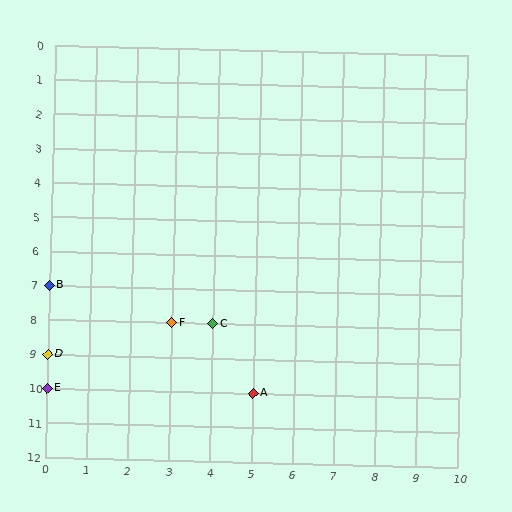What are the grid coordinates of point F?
Point F is at grid coordinates (3, 8).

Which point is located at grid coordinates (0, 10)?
Point E is at (0, 10).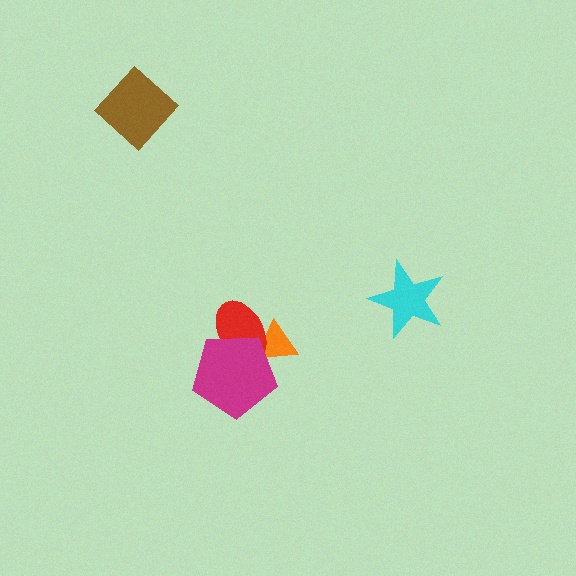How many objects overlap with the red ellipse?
2 objects overlap with the red ellipse.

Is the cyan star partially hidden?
No, no other shape covers it.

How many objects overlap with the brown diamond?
0 objects overlap with the brown diamond.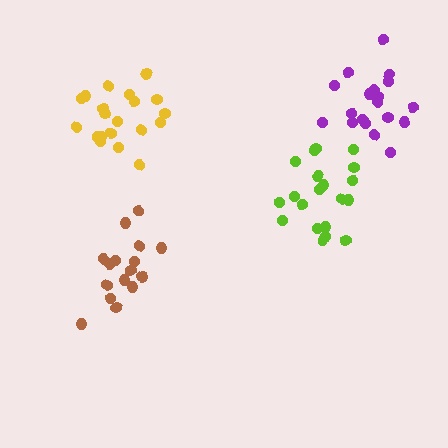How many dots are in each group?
Group 1: 20 dots, Group 2: 20 dots, Group 3: 17 dots, Group 4: 20 dots (77 total).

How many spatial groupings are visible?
There are 4 spatial groupings.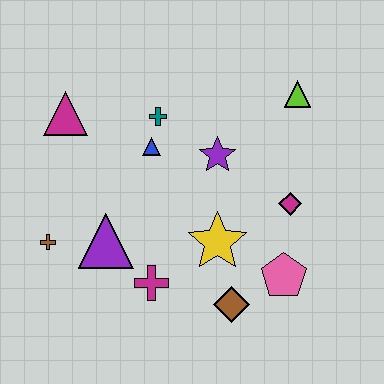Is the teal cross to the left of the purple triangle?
No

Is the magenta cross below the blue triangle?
Yes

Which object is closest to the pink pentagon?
The brown diamond is closest to the pink pentagon.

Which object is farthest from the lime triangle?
The brown cross is farthest from the lime triangle.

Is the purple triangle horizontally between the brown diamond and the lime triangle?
No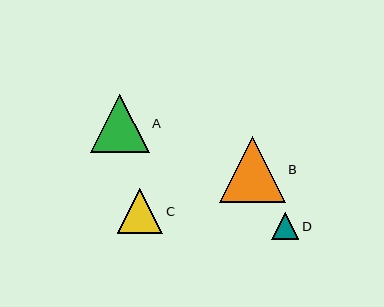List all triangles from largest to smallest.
From largest to smallest: B, A, C, D.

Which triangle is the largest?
Triangle B is the largest with a size of approximately 65 pixels.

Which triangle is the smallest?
Triangle D is the smallest with a size of approximately 27 pixels.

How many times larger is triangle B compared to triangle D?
Triangle B is approximately 2.5 times the size of triangle D.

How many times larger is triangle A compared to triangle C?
Triangle A is approximately 1.3 times the size of triangle C.